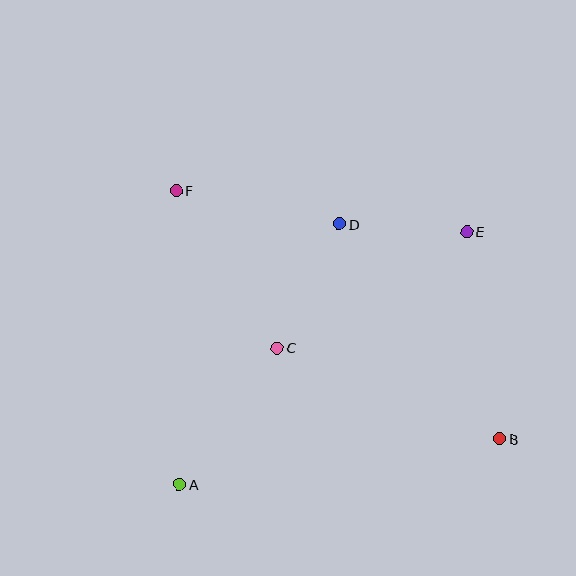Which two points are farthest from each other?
Points B and F are farthest from each other.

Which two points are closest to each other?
Points D and E are closest to each other.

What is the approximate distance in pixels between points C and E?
The distance between C and E is approximately 223 pixels.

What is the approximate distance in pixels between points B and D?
The distance between B and D is approximately 268 pixels.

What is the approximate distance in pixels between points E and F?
The distance between E and F is approximately 294 pixels.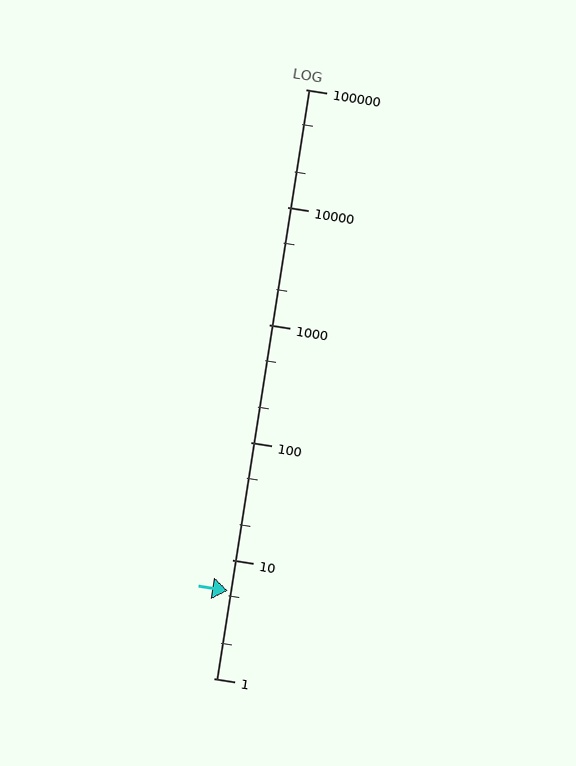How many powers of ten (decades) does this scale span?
The scale spans 5 decades, from 1 to 100000.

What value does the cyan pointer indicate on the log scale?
The pointer indicates approximately 5.5.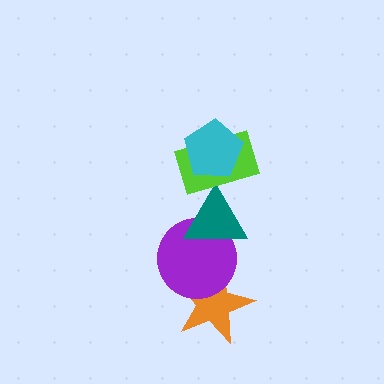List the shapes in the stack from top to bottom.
From top to bottom: the cyan pentagon, the lime rectangle, the teal triangle, the purple circle, the orange star.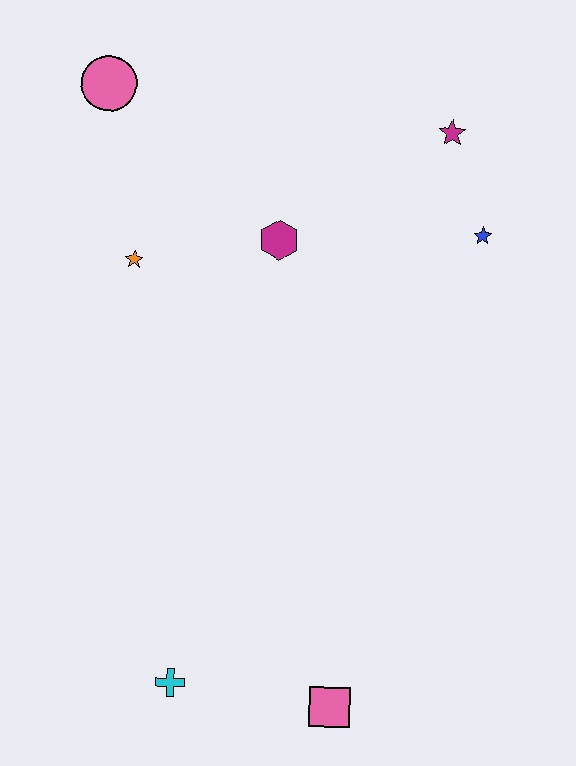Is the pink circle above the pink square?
Yes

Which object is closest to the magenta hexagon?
The orange star is closest to the magenta hexagon.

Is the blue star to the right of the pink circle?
Yes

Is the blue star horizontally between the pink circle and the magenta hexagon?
No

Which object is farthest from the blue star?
The cyan cross is farthest from the blue star.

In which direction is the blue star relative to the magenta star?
The blue star is below the magenta star.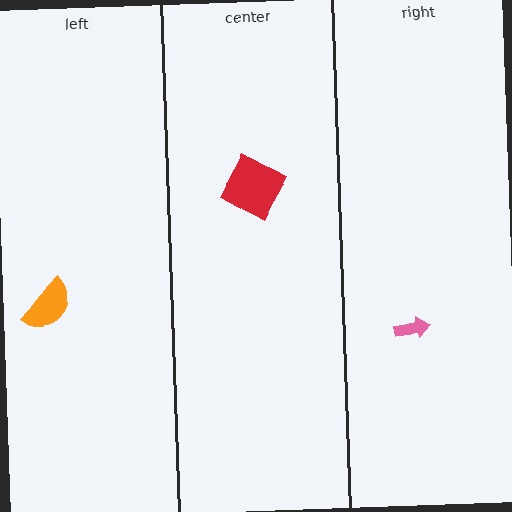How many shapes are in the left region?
1.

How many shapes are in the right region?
1.